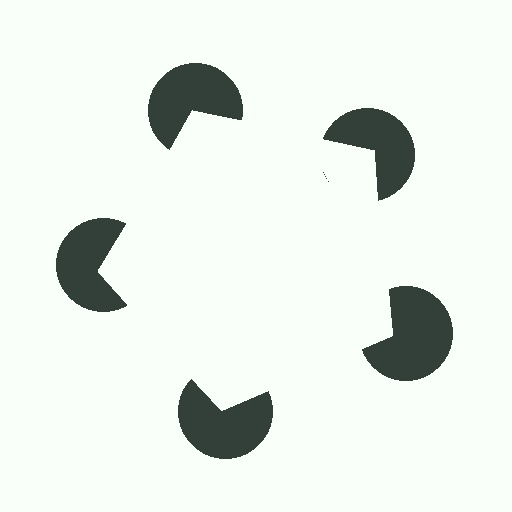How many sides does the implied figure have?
5 sides.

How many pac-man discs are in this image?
There are 5 — one at each vertex of the illusory pentagon.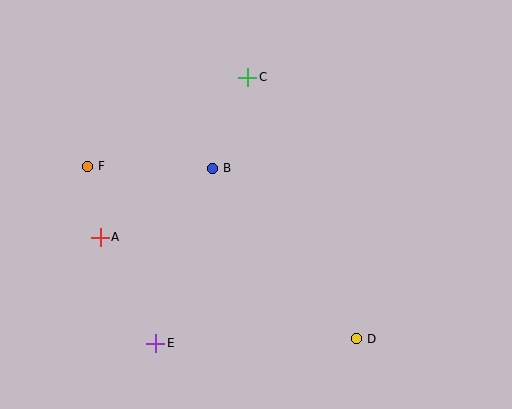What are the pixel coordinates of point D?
Point D is at (356, 339).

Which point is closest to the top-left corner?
Point F is closest to the top-left corner.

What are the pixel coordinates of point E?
Point E is at (156, 343).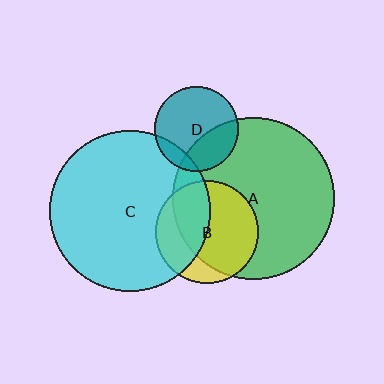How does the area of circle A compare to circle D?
Approximately 3.7 times.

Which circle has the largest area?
Circle A (green).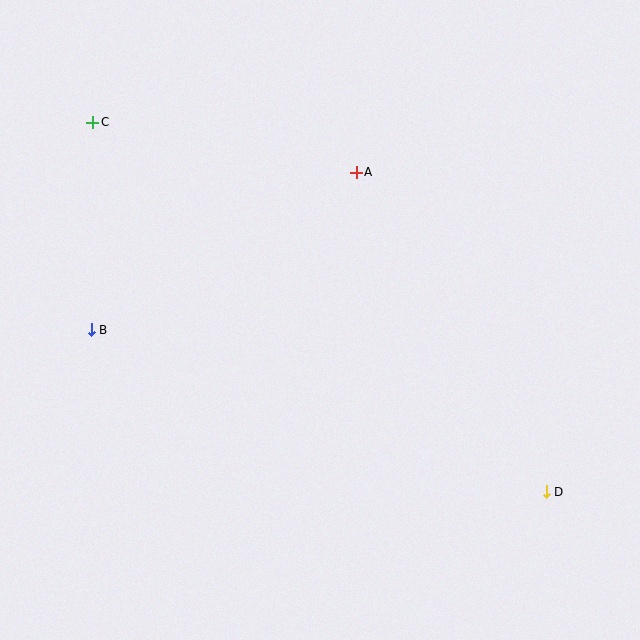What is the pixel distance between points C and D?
The distance between C and D is 585 pixels.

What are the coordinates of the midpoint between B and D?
The midpoint between B and D is at (319, 411).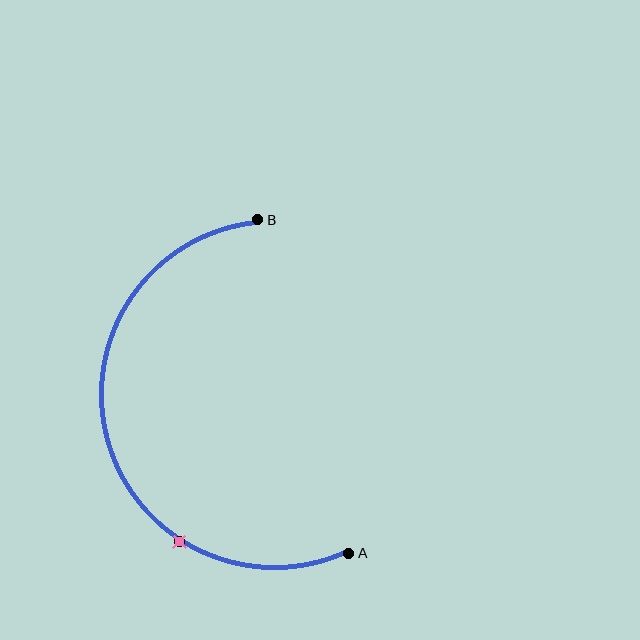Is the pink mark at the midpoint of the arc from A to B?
No. The pink mark lies on the arc but is closer to endpoint A. The arc midpoint would be at the point on the curve equidistant along the arc from both A and B.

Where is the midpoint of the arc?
The arc midpoint is the point on the curve farthest from the straight line joining A and B. It sits to the left of that line.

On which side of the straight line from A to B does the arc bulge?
The arc bulges to the left of the straight line connecting A and B.